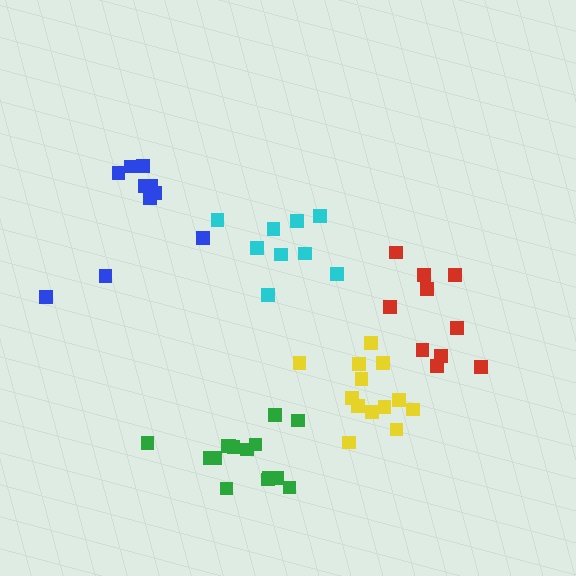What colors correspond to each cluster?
The clusters are colored: blue, red, cyan, green, yellow.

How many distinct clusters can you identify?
There are 5 distinct clusters.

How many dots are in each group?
Group 1: 10 dots, Group 2: 10 dots, Group 3: 9 dots, Group 4: 15 dots, Group 5: 13 dots (57 total).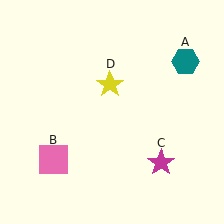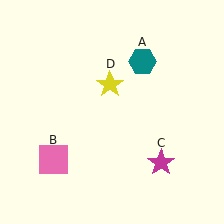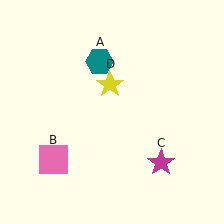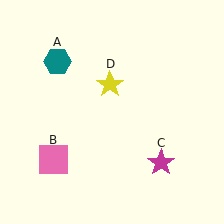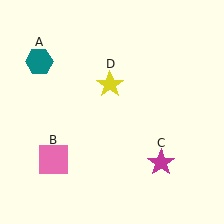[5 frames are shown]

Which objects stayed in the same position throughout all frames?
Pink square (object B) and magenta star (object C) and yellow star (object D) remained stationary.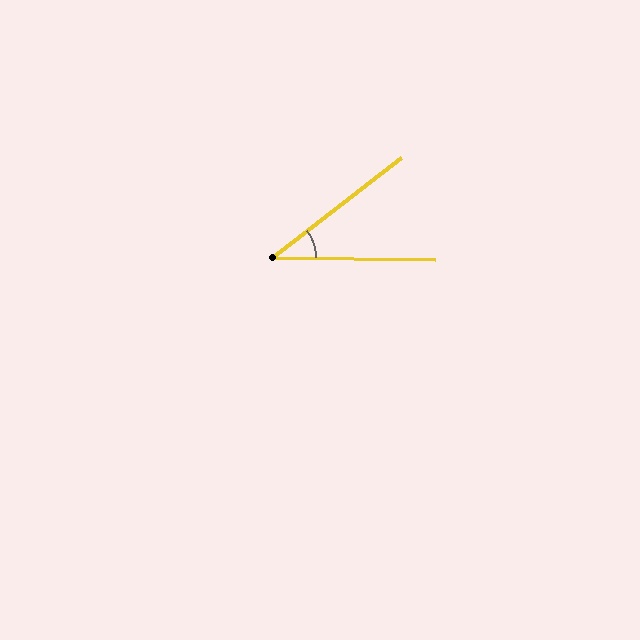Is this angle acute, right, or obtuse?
It is acute.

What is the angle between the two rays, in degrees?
Approximately 38 degrees.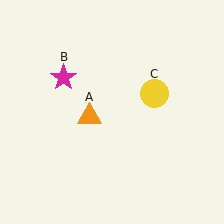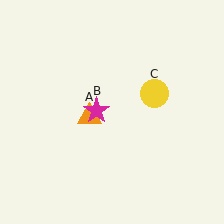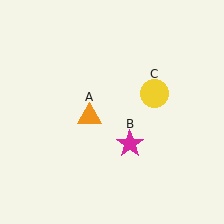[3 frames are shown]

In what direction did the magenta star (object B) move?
The magenta star (object B) moved down and to the right.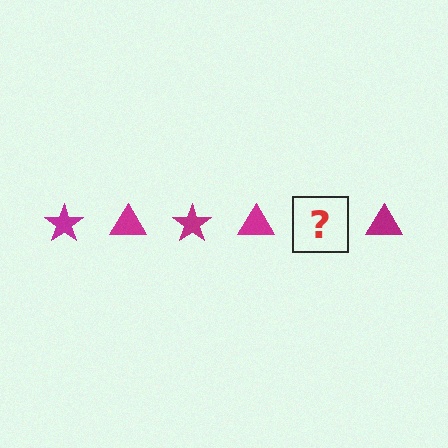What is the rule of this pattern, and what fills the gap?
The rule is that the pattern cycles through star, triangle shapes in magenta. The gap should be filled with a magenta star.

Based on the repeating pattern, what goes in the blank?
The blank should be a magenta star.